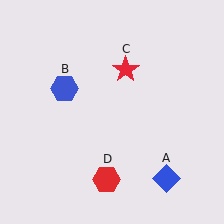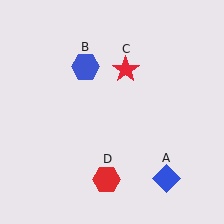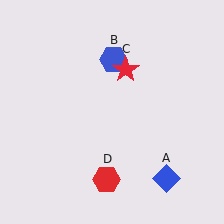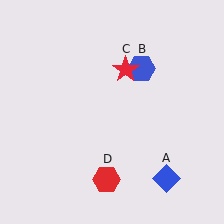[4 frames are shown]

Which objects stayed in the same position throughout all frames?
Blue diamond (object A) and red star (object C) and red hexagon (object D) remained stationary.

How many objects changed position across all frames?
1 object changed position: blue hexagon (object B).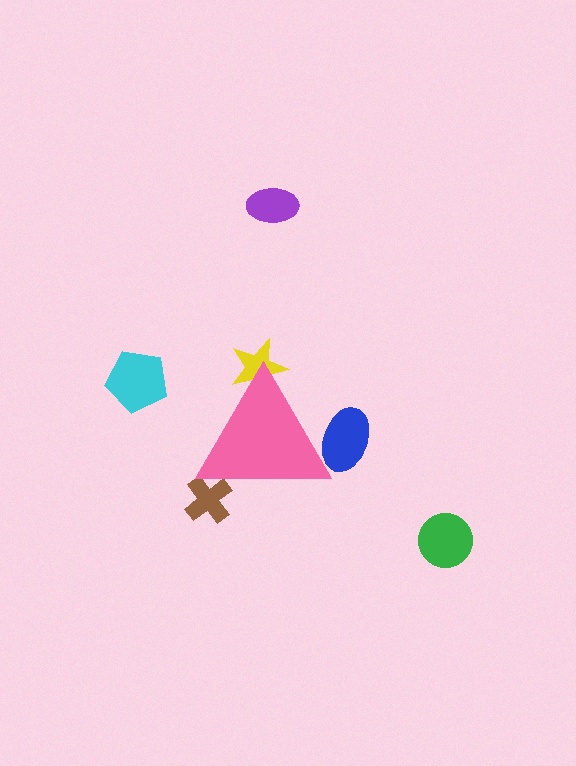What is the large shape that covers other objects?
A pink triangle.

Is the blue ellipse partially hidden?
Yes, the blue ellipse is partially hidden behind the pink triangle.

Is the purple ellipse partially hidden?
No, the purple ellipse is fully visible.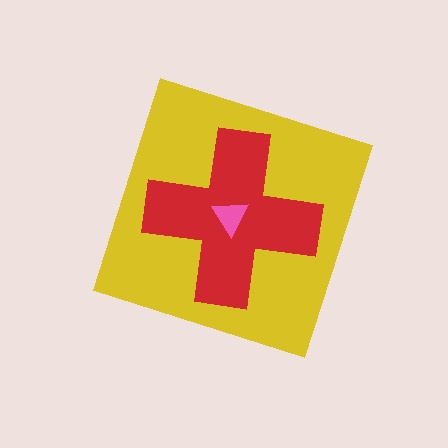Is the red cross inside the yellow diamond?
Yes.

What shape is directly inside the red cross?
The pink triangle.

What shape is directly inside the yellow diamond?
The red cross.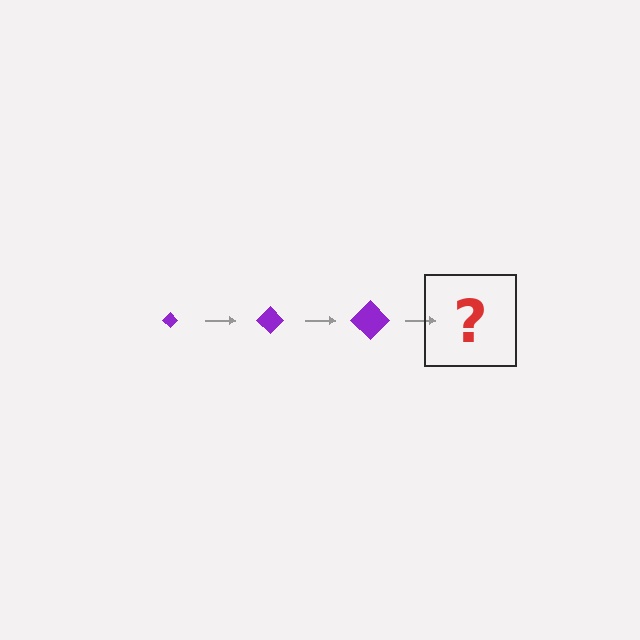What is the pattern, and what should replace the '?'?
The pattern is that the diamond gets progressively larger each step. The '?' should be a purple diamond, larger than the previous one.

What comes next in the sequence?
The next element should be a purple diamond, larger than the previous one.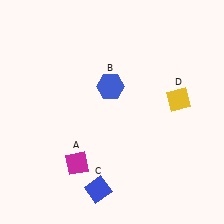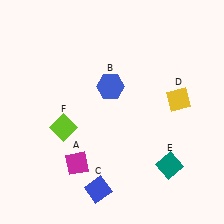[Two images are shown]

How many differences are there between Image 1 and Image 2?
There are 2 differences between the two images.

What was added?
A teal diamond (E), a lime diamond (F) were added in Image 2.